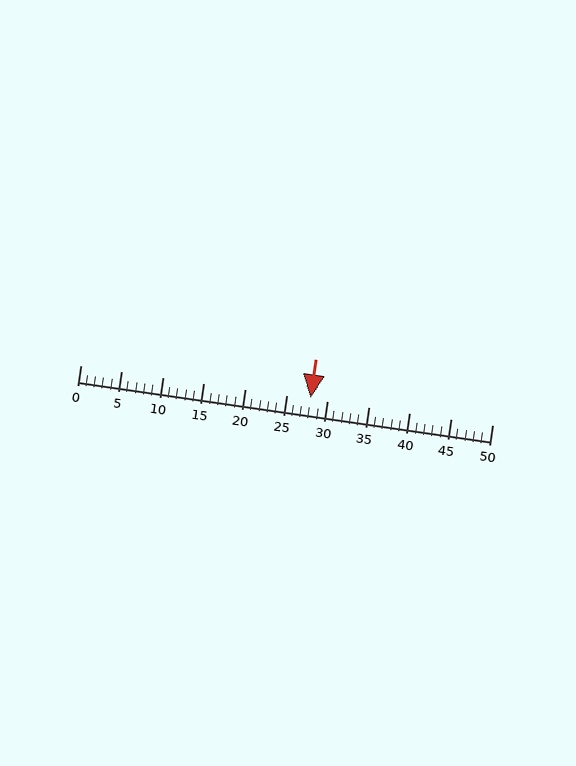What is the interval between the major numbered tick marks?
The major tick marks are spaced 5 units apart.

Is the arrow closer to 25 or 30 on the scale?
The arrow is closer to 30.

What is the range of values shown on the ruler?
The ruler shows values from 0 to 50.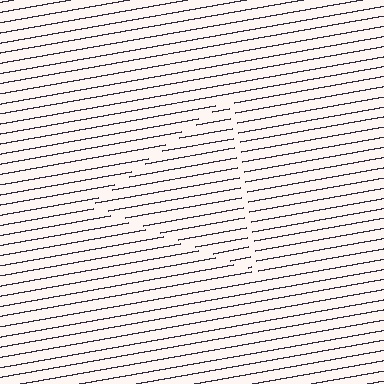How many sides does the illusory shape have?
3 sides — the line-ends trace a triangle.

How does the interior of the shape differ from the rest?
The interior of the shape contains the same grating, shifted by half a period — the contour is defined by the phase discontinuity where line-ends from the inner and outer gratings abut.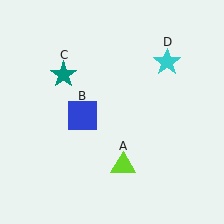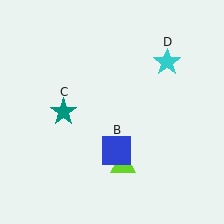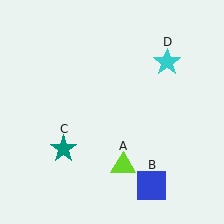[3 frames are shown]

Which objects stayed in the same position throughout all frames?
Lime triangle (object A) and cyan star (object D) remained stationary.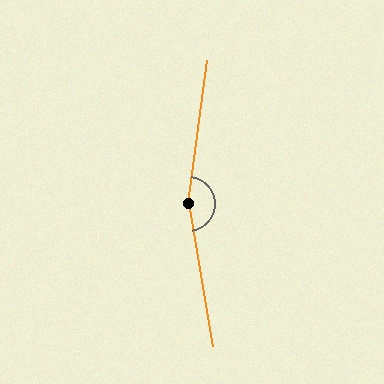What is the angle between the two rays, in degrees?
Approximately 163 degrees.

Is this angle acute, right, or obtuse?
It is obtuse.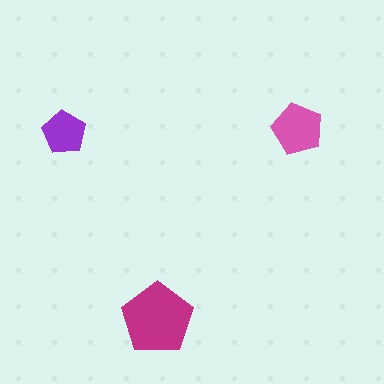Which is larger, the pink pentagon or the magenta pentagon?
The magenta one.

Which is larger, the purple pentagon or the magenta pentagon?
The magenta one.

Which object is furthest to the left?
The purple pentagon is leftmost.